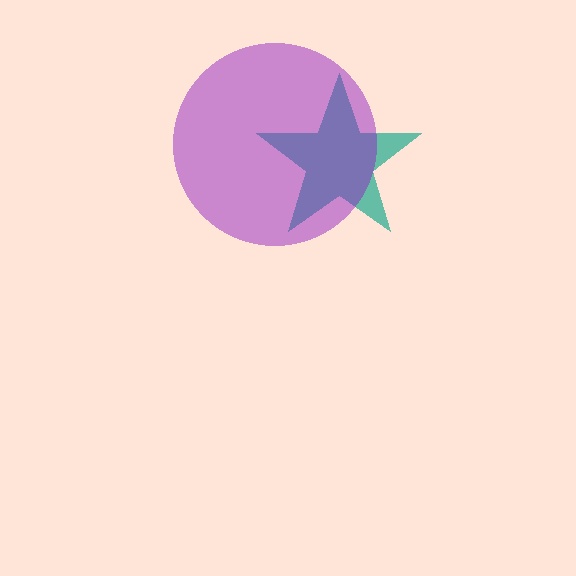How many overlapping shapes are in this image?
There are 2 overlapping shapes in the image.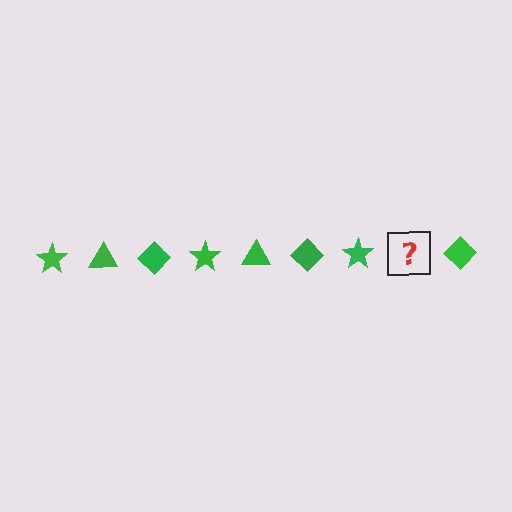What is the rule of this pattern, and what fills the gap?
The rule is that the pattern cycles through star, triangle, diamond shapes in green. The gap should be filled with a green triangle.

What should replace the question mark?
The question mark should be replaced with a green triangle.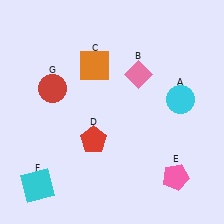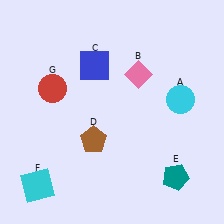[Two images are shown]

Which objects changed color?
C changed from orange to blue. D changed from red to brown. E changed from pink to teal.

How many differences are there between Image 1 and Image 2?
There are 3 differences between the two images.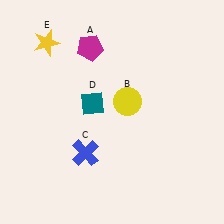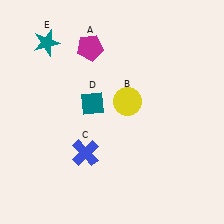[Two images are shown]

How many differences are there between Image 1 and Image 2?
There is 1 difference between the two images.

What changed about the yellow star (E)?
In Image 1, E is yellow. In Image 2, it changed to teal.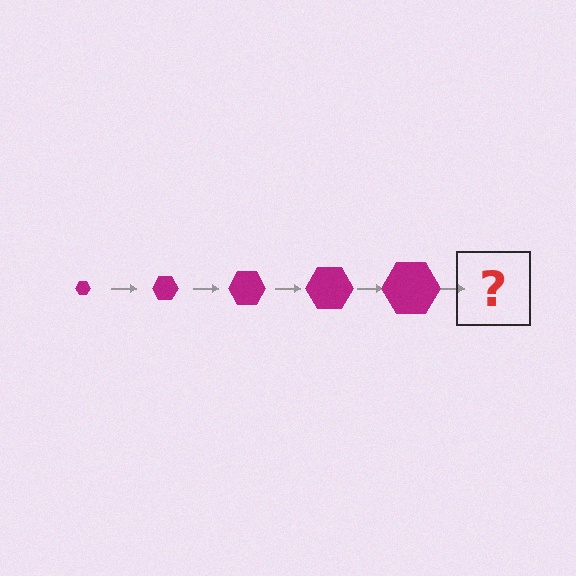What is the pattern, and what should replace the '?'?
The pattern is that the hexagon gets progressively larger each step. The '?' should be a magenta hexagon, larger than the previous one.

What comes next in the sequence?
The next element should be a magenta hexagon, larger than the previous one.